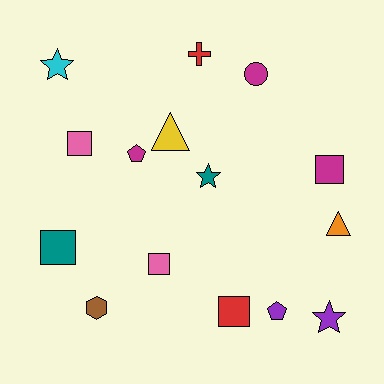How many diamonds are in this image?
There are no diamonds.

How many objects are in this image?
There are 15 objects.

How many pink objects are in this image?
There are 2 pink objects.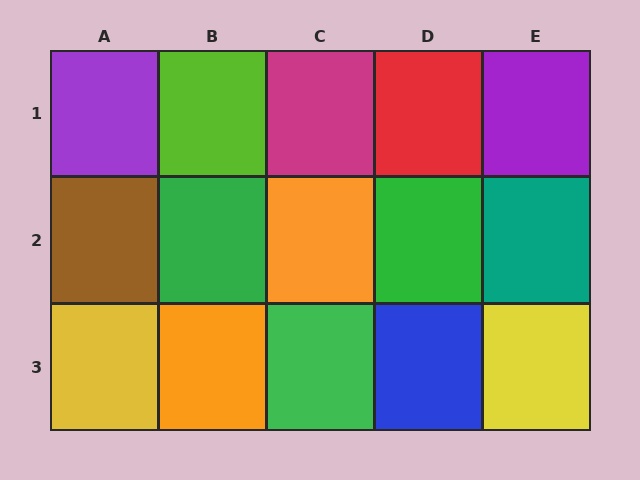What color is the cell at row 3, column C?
Green.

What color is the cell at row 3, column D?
Blue.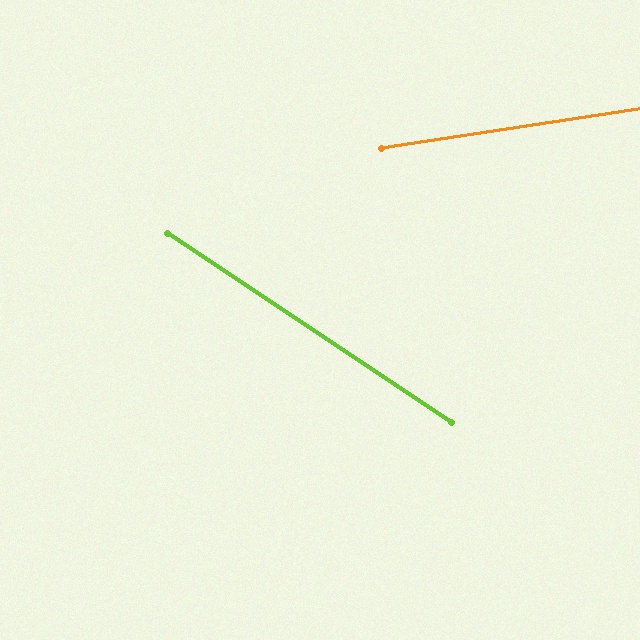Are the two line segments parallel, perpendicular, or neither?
Neither parallel nor perpendicular — they differ by about 42°.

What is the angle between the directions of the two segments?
Approximately 42 degrees.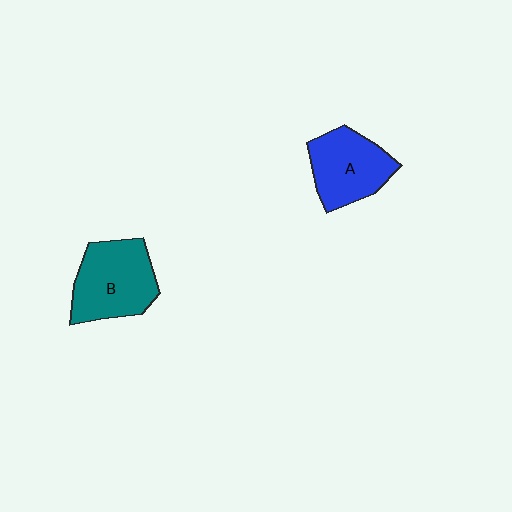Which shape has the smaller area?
Shape A (blue).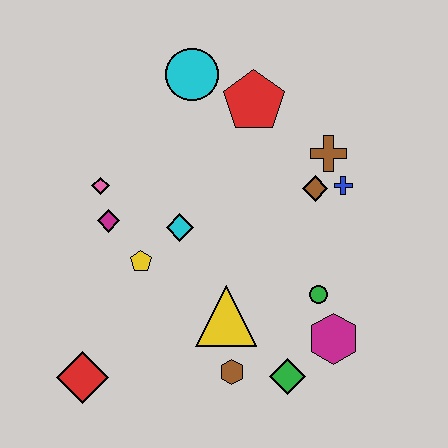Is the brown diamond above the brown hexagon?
Yes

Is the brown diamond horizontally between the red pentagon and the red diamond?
No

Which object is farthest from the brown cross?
The red diamond is farthest from the brown cross.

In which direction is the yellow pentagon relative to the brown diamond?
The yellow pentagon is to the left of the brown diamond.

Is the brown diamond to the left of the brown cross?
Yes